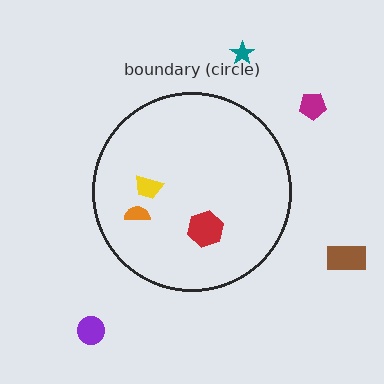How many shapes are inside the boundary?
3 inside, 4 outside.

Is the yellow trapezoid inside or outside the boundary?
Inside.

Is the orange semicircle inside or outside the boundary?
Inside.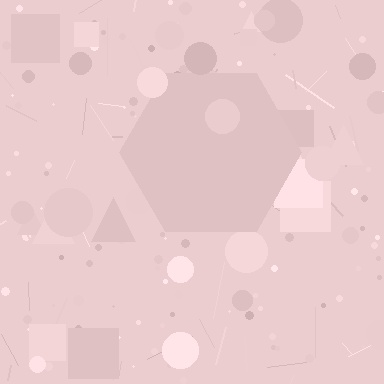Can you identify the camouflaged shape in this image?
The camouflaged shape is a hexagon.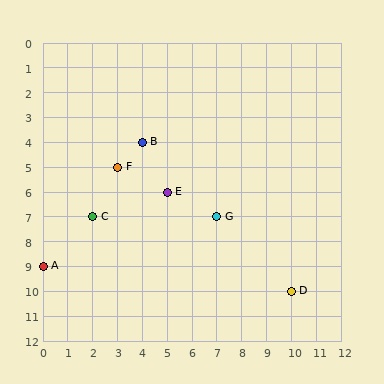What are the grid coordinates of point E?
Point E is at grid coordinates (5, 6).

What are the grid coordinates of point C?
Point C is at grid coordinates (2, 7).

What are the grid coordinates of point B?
Point B is at grid coordinates (4, 4).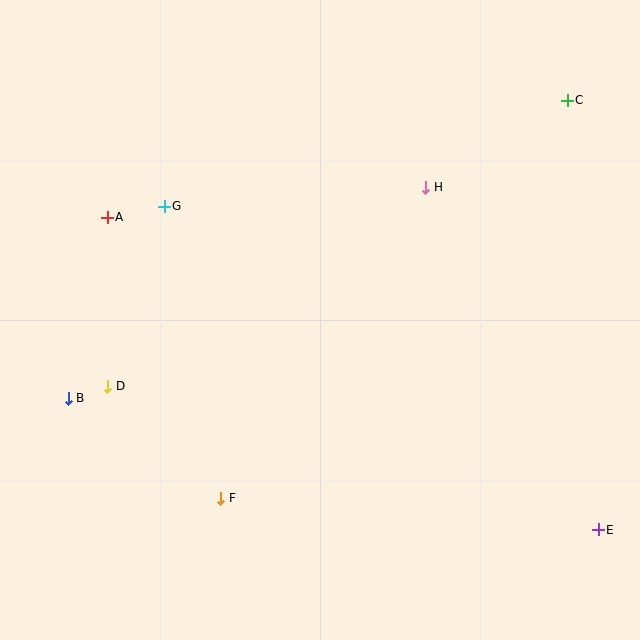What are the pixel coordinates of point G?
Point G is at (164, 207).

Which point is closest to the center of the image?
Point H at (426, 187) is closest to the center.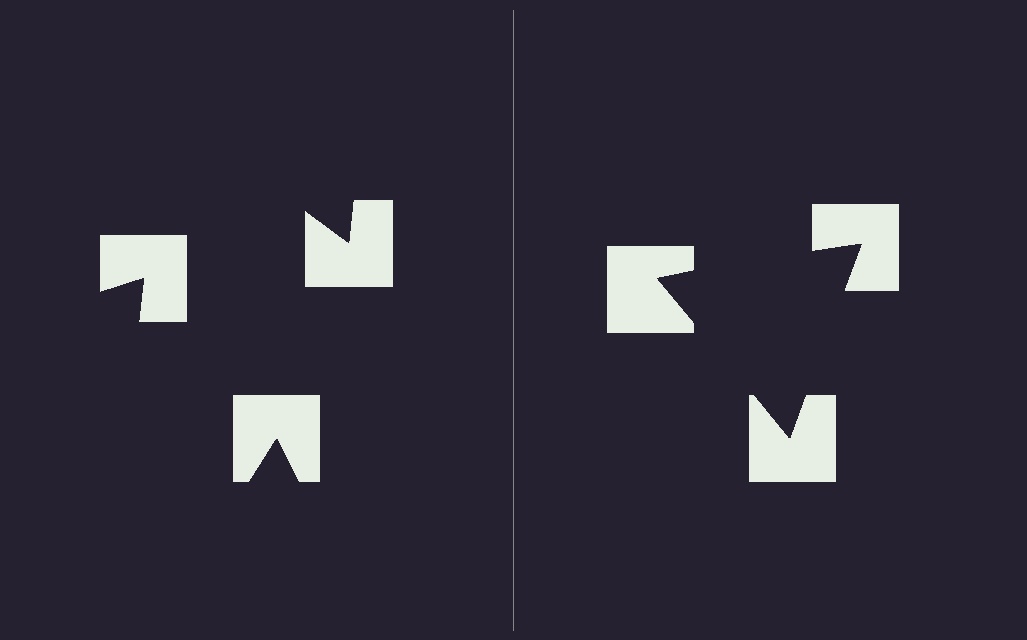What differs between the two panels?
The notched squares are positioned identically on both sides; only the wedge orientations differ. On the right they align to a triangle; on the left they are misaligned.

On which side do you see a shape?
An illusory triangle appears on the right side. On the left side the wedge cuts are rotated, so no coherent shape forms.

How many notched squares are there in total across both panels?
6 — 3 on each side.